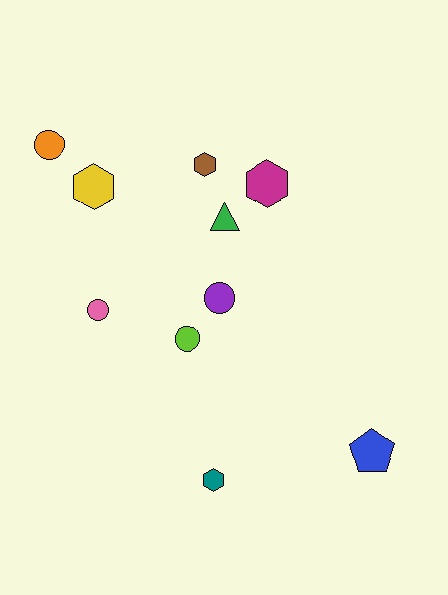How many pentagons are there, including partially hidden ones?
There is 1 pentagon.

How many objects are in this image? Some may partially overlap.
There are 10 objects.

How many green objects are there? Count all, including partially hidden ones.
There is 1 green object.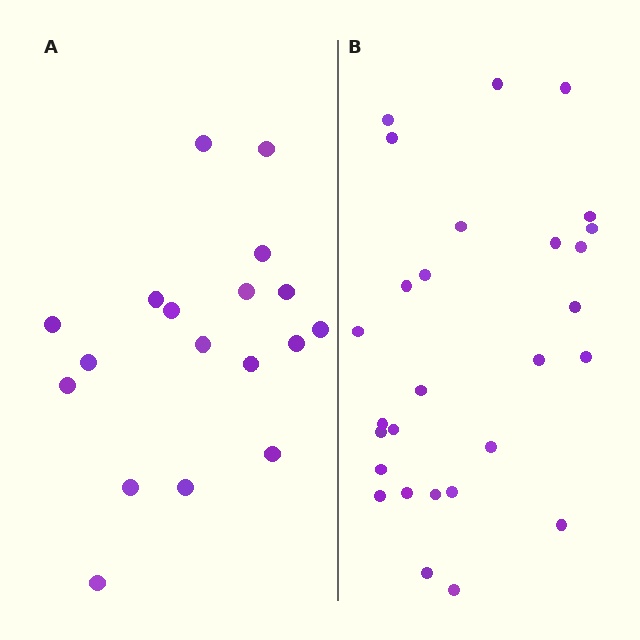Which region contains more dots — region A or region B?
Region B (the right region) has more dots.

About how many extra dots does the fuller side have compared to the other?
Region B has roughly 10 or so more dots than region A.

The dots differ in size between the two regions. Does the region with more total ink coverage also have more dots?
No. Region A has more total ink coverage because its dots are larger, but region B actually contains more individual dots. Total area can be misleading — the number of items is what matters here.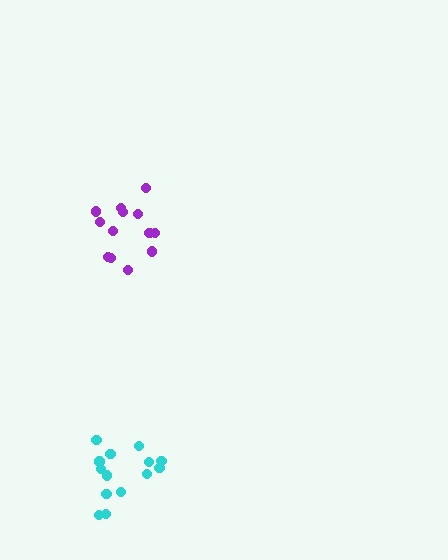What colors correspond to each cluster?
The clusters are colored: purple, cyan.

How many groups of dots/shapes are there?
There are 2 groups.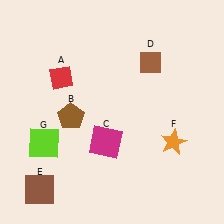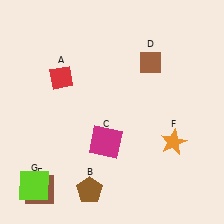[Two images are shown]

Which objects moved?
The objects that moved are: the brown pentagon (B), the lime square (G).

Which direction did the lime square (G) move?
The lime square (G) moved down.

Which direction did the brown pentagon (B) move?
The brown pentagon (B) moved down.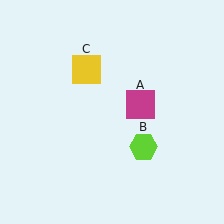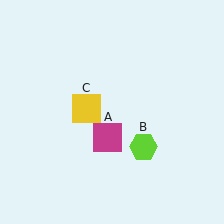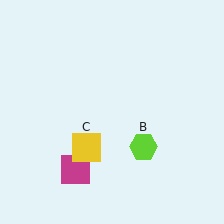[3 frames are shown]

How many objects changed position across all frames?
2 objects changed position: magenta square (object A), yellow square (object C).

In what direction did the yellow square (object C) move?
The yellow square (object C) moved down.